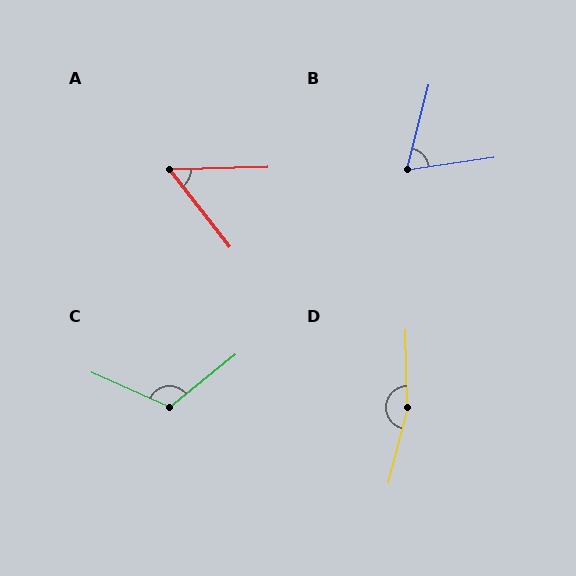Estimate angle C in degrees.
Approximately 118 degrees.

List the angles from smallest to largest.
A (54°), B (68°), C (118°), D (164°).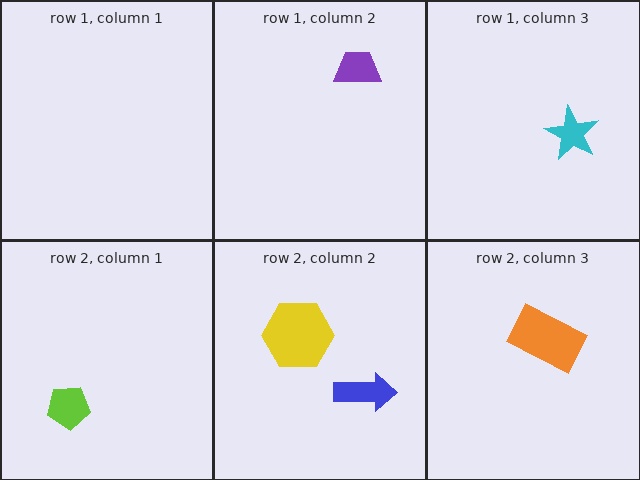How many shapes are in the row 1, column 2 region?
1.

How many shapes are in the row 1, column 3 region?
1.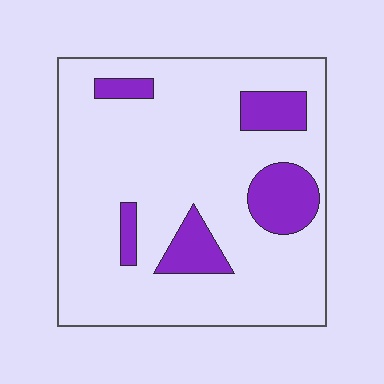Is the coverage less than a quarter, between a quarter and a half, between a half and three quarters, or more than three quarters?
Less than a quarter.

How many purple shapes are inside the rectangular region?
5.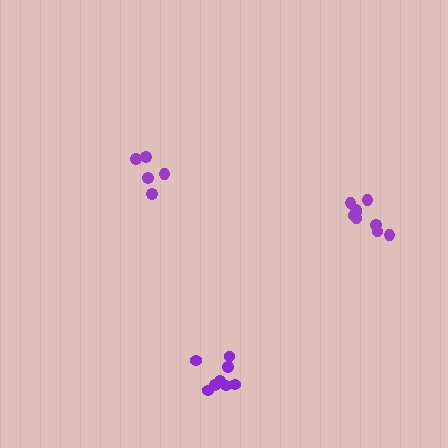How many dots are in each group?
Group 1: 5 dots, Group 2: 8 dots, Group 3: 9 dots (22 total).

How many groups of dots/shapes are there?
There are 3 groups.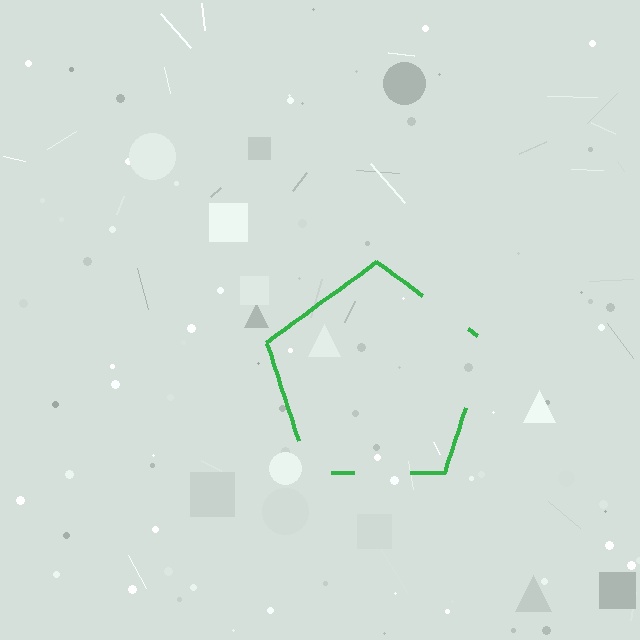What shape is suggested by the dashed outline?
The dashed outline suggests a pentagon.